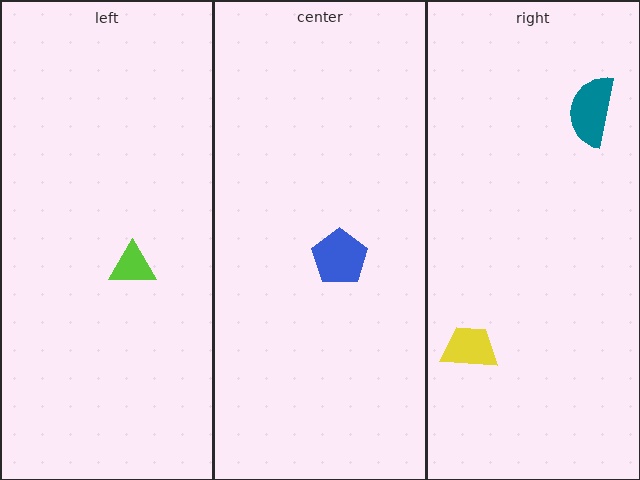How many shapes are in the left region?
1.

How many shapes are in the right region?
2.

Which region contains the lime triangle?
The left region.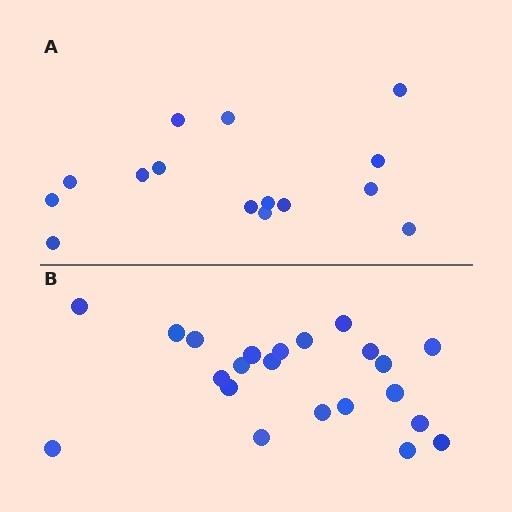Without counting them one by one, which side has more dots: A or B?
Region B (the bottom region) has more dots.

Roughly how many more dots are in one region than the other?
Region B has roughly 8 or so more dots than region A.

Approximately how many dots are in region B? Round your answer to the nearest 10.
About 20 dots. (The exact count is 22, which rounds to 20.)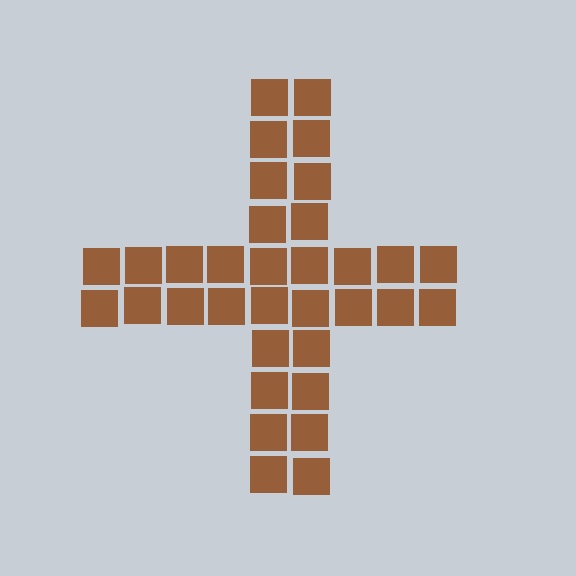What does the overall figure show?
The overall figure shows a cross.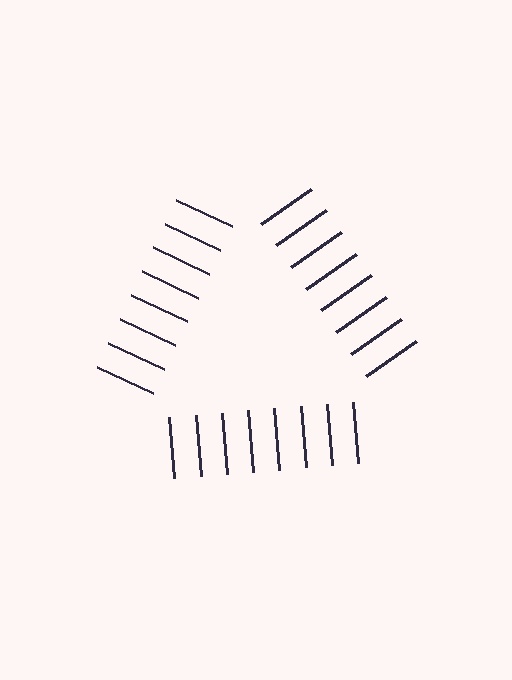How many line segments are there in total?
24 — 8 along each of the 3 edges.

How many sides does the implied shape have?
3 sides — the line-ends trace a triangle.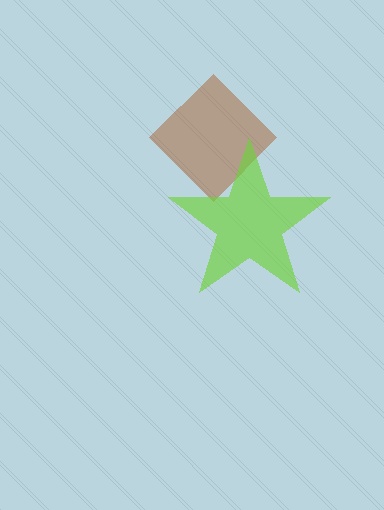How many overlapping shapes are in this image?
There are 2 overlapping shapes in the image.